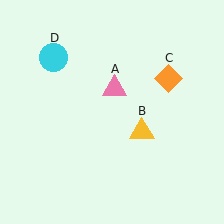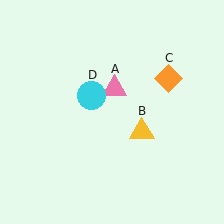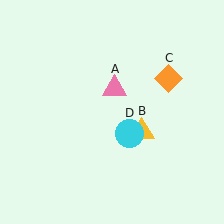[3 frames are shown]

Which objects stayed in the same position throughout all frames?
Pink triangle (object A) and yellow triangle (object B) and orange diamond (object C) remained stationary.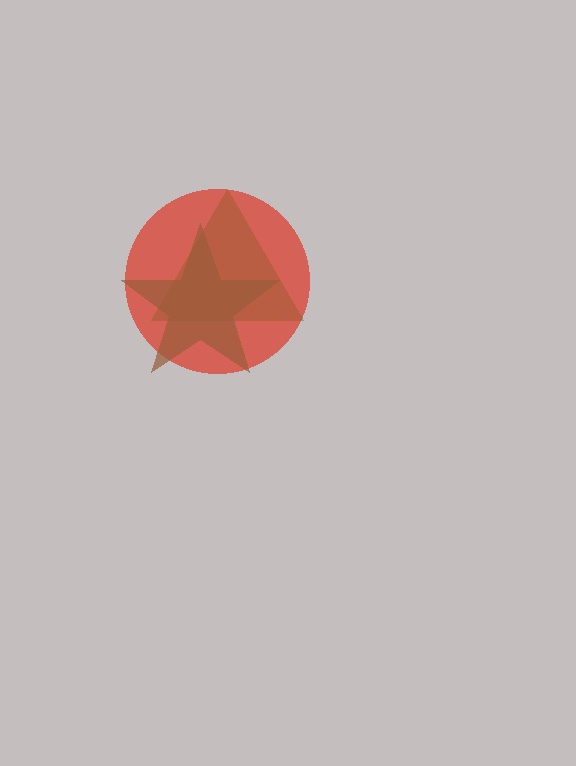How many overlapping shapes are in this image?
There are 3 overlapping shapes in the image.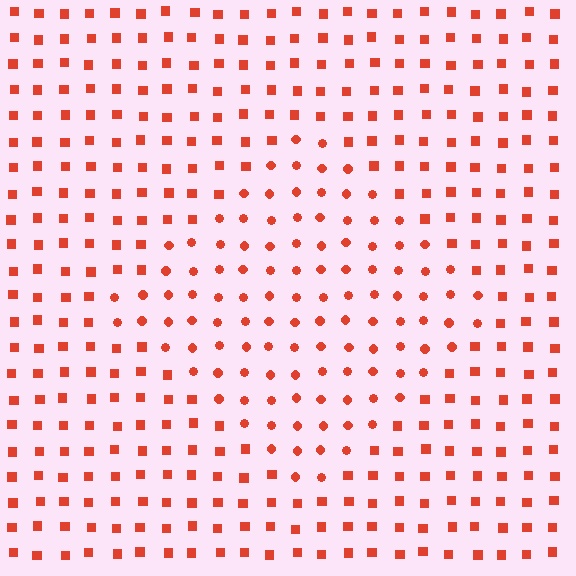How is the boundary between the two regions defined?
The boundary is defined by a change in element shape: circles inside vs. squares outside. All elements share the same color and spacing.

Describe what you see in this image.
The image is filled with small red elements arranged in a uniform grid. A diamond-shaped region contains circles, while the surrounding area contains squares. The boundary is defined purely by the change in element shape.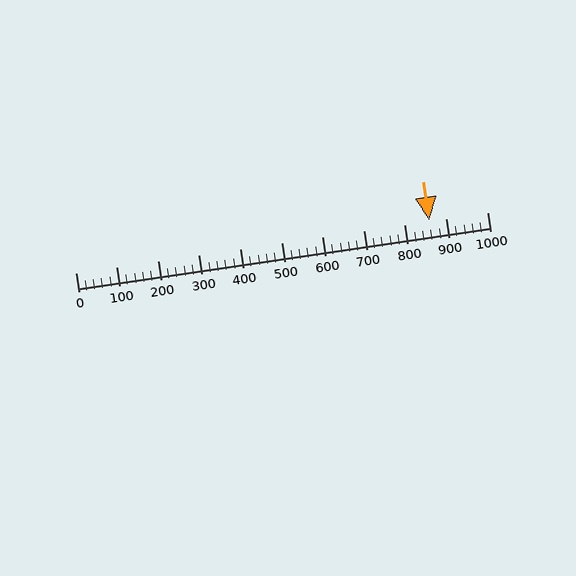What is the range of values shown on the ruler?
The ruler shows values from 0 to 1000.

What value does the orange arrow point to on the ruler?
The orange arrow points to approximately 860.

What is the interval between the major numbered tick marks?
The major tick marks are spaced 100 units apart.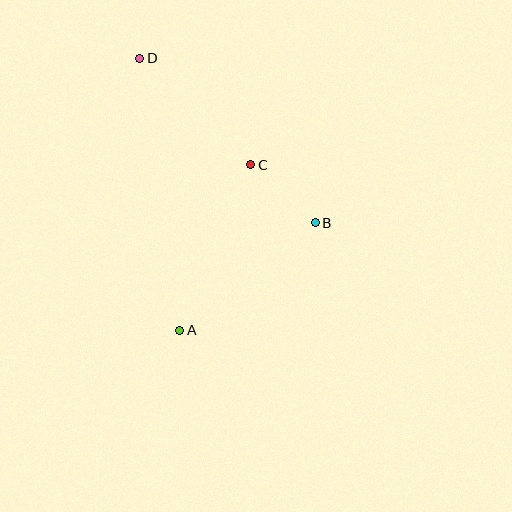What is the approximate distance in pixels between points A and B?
The distance between A and B is approximately 173 pixels.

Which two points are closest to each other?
Points B and C are closest to each other.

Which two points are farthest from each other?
Points A and D are farthest from each other.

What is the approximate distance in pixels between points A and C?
The distance between A and C is approximately 180 pixels.